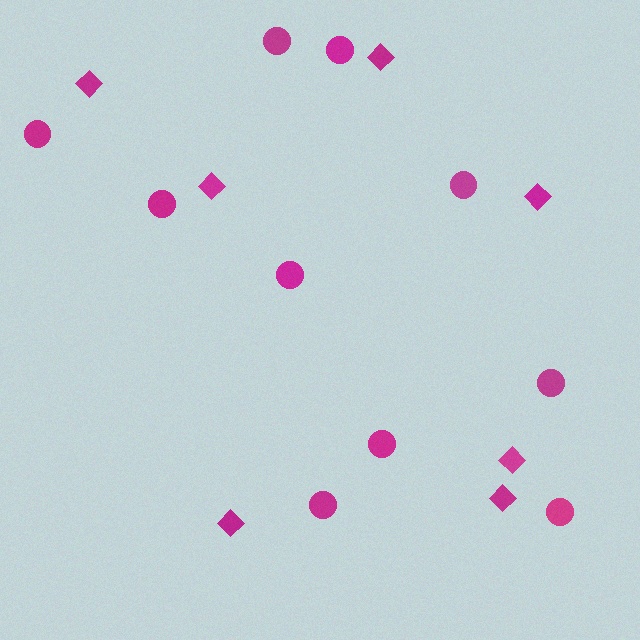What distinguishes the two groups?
There are 2 groups: one group of circles (10) and one group of diamonds (7).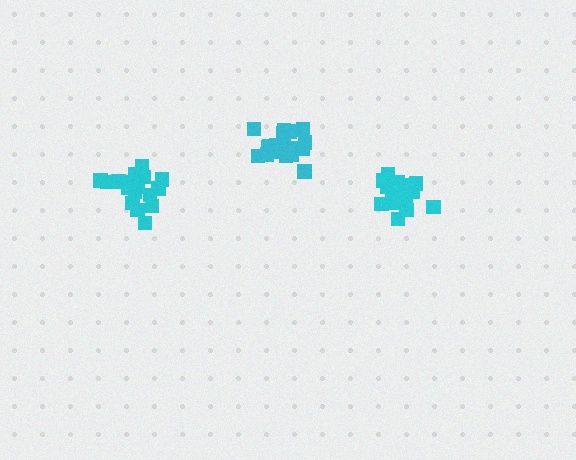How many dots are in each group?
Group 1: 19 dots, Group 2: 19 dots, Group 3: 19 dots (57 total).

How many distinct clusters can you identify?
There are 3 distinct clusters.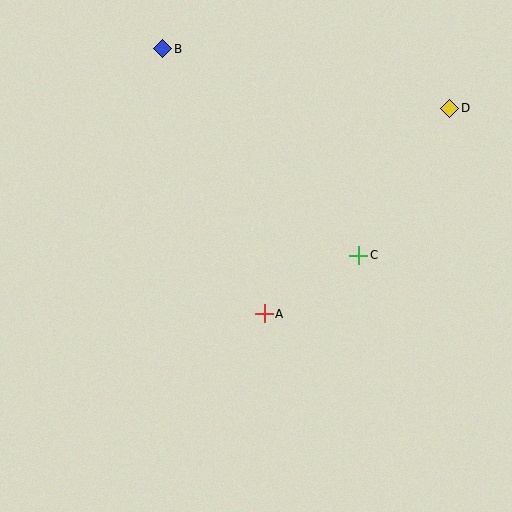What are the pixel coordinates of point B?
Point B is at (163, 49).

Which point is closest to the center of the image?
Point A at (264, 314) is closest to the center.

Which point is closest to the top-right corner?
Point D is closest to the top-right corner.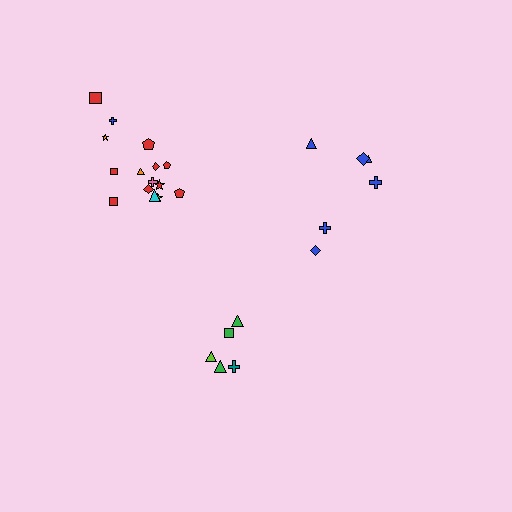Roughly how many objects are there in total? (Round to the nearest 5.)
Roughly 25 objects in total.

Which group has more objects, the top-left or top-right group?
The top-left group.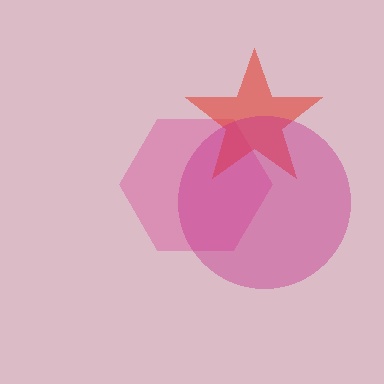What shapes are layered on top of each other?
The layered shapes are: a pink hexagon, a red star, a magenta circle.